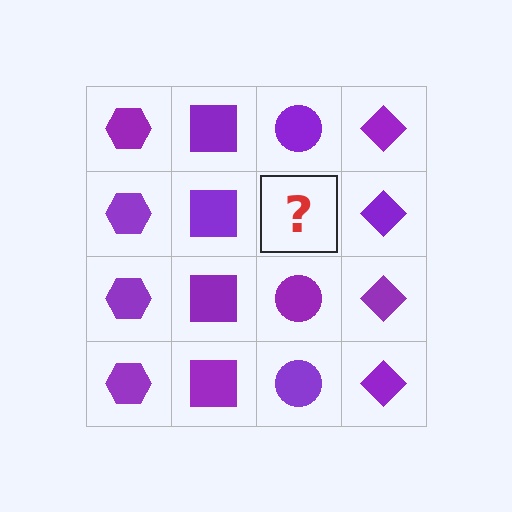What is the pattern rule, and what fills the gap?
The rule is that each column has a consistent shape. The gap should be filled with a purple circle.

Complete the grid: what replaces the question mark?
The question mark should be replaced with a purple circle.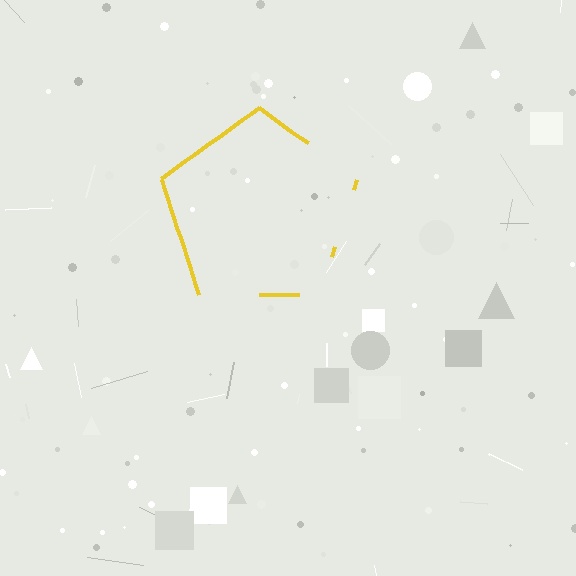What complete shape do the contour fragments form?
The contour fragments form a pentagon.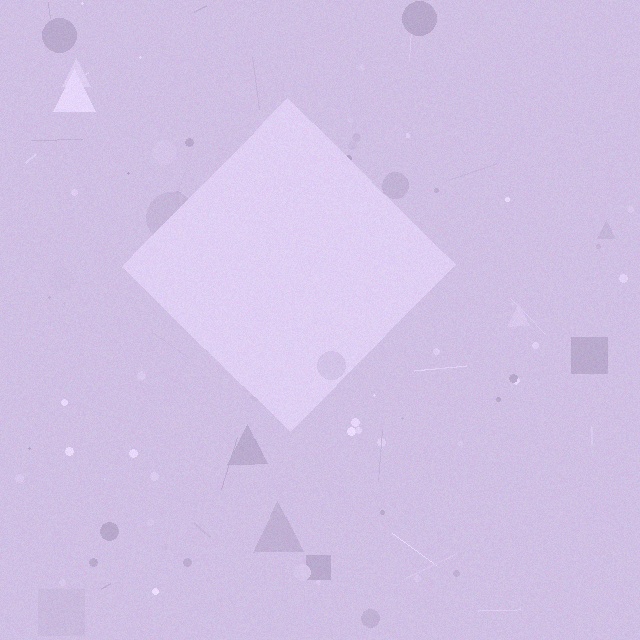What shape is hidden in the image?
A diamond is hidden in the image.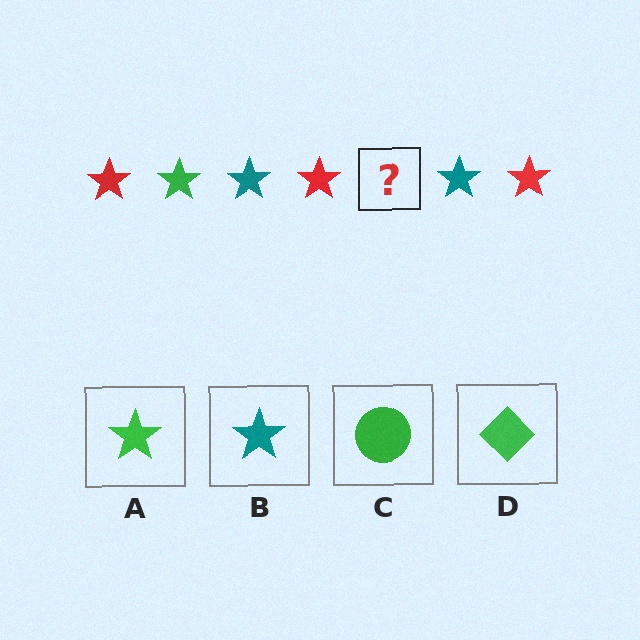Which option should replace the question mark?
Option A.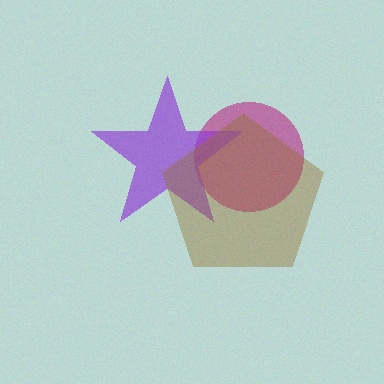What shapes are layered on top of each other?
The layered shapes are: a magenta circle, a purple star, a brown pentagon.